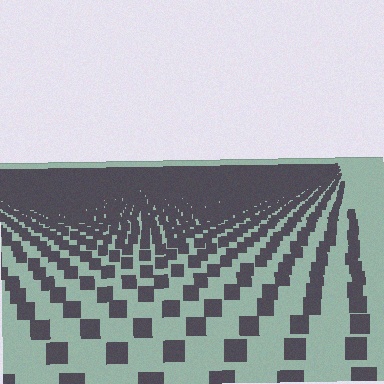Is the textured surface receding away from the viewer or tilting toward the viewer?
The surface is receding away from the viewer. Texture elements get smaller and denser toward the top.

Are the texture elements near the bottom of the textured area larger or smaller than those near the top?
Larger. Near the bottom, elements are closer to the viewer and appear at a bigger on-screen size.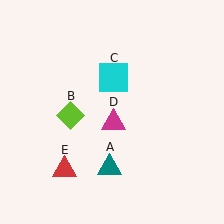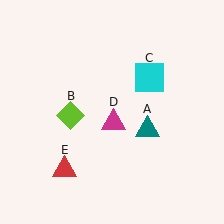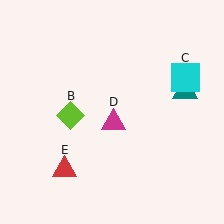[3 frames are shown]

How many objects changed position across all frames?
2 objects changed position: teal triangle (object A), cyan square (object C).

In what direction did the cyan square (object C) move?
The cyan square (object C) moved right.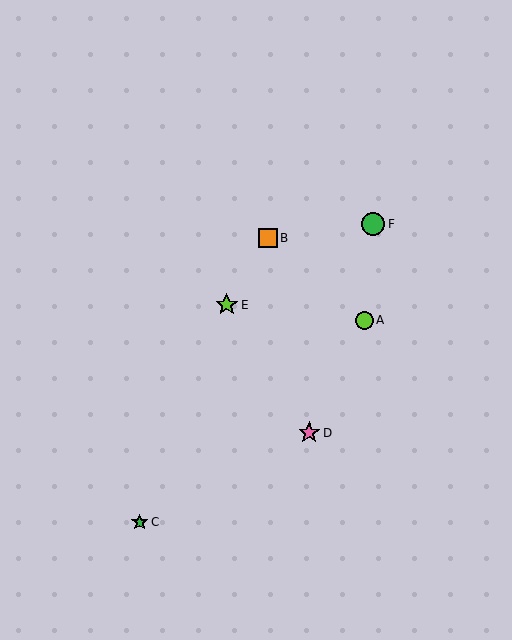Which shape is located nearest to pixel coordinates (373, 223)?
The green circle (labeled F) at (373, 224) is nearest to that location.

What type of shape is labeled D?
Shape D is a pink star.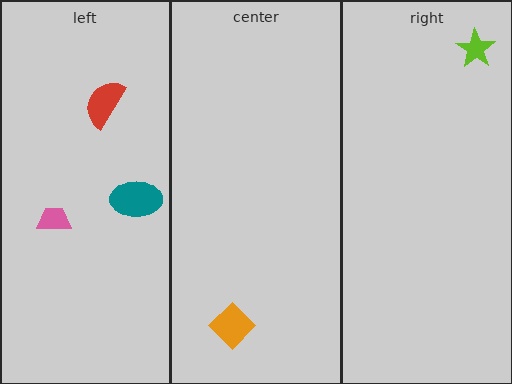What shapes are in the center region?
The orange diamond.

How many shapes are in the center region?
1.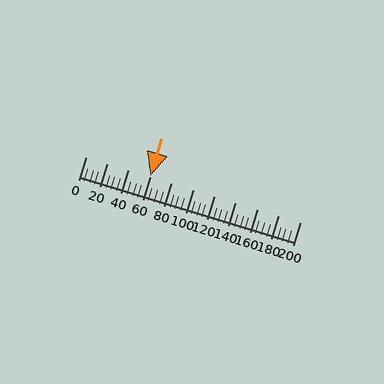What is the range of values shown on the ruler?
The ruler shows values from 0 to 200.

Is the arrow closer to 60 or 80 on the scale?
The arrow is closer to 60.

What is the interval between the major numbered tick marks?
The major tick marks are spaced 20 units apart.